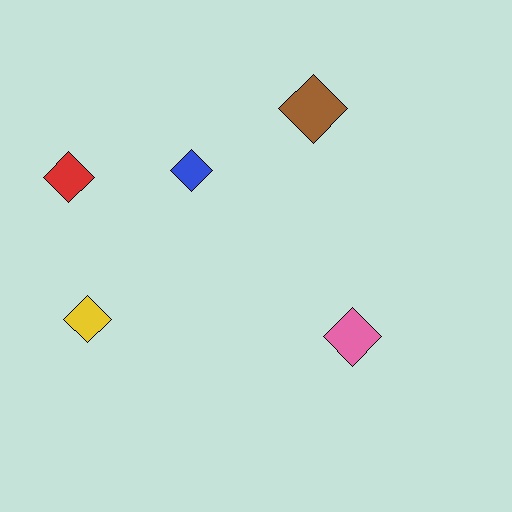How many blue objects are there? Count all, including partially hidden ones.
There is 1 blue object.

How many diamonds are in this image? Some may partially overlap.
There are 5 diamonds.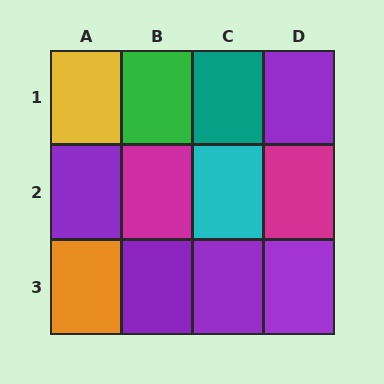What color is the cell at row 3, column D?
Purple.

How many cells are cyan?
1 cell is cyan.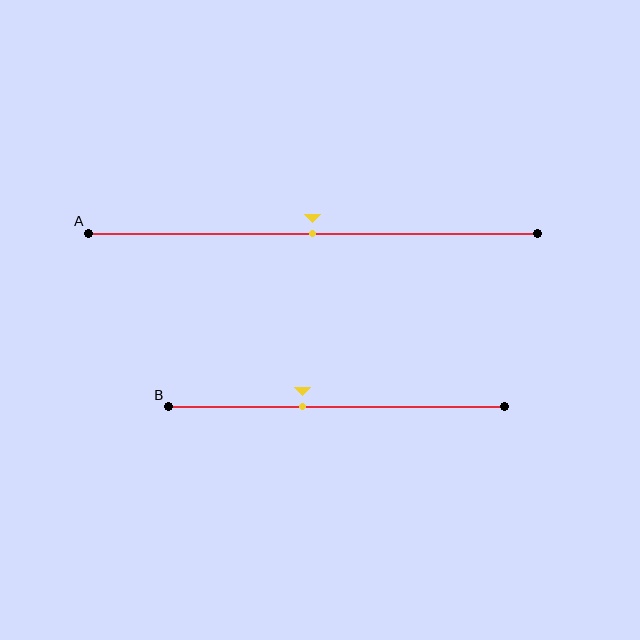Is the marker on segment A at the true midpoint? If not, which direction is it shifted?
Yes, the marker on segment A is at the true midpoint.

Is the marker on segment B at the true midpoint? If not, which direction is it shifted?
No, the marker on segment B is shifted to the left by about 10% of the segment length.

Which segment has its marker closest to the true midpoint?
Segment A has its marker closest to the true midpoint.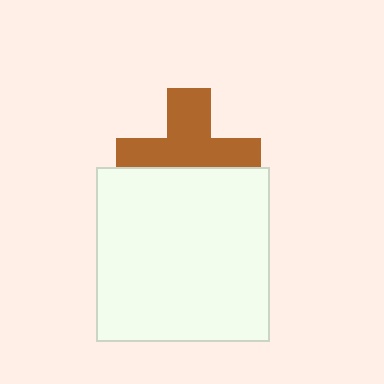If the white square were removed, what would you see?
You would see the complete brown cross.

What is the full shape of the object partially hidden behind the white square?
The partially hidden object is a brown cross.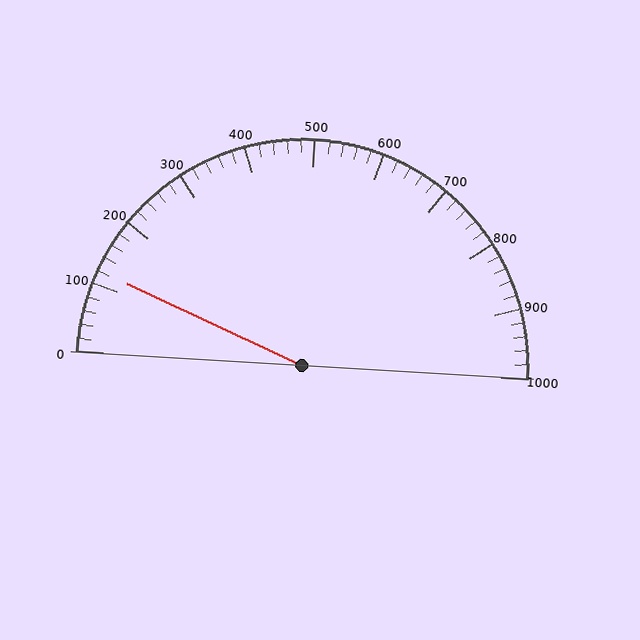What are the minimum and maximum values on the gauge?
The gauge ranges from 0 to 1000.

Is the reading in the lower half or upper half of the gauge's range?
The reading is in the lower half of the range (0 to 1000).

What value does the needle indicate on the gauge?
The needle indicates approximately 120.